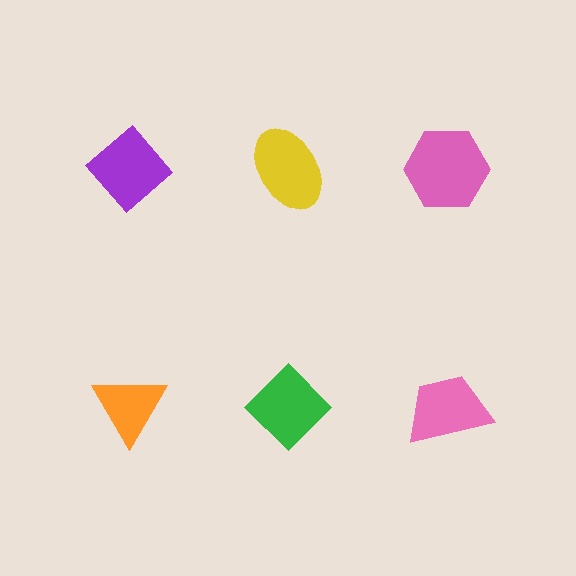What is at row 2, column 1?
An orange triangle.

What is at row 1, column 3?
A pink hexagon.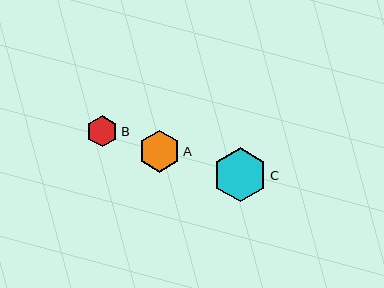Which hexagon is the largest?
Hexagon C is the largest with a size of approximately 54 pixels.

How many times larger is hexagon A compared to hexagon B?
Hexagon A is approximately 1.3 times the size of hexagon B.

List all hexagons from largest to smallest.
From largest to smallest: C, A, B.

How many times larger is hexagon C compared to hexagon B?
Hexagon C is approximately 1.7 times the size of hexagon B.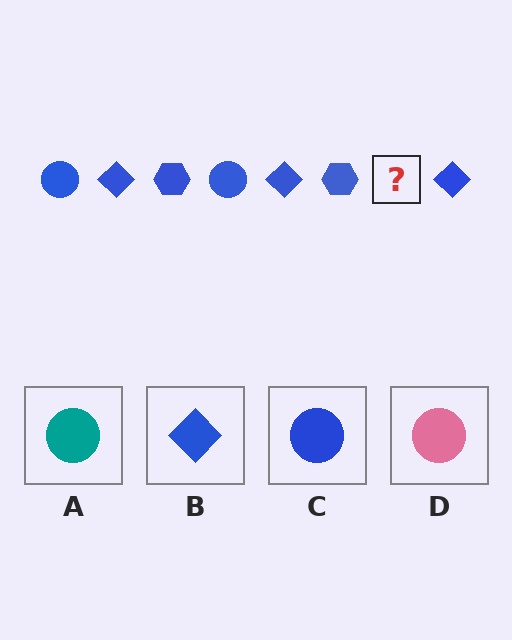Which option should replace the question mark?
Option C.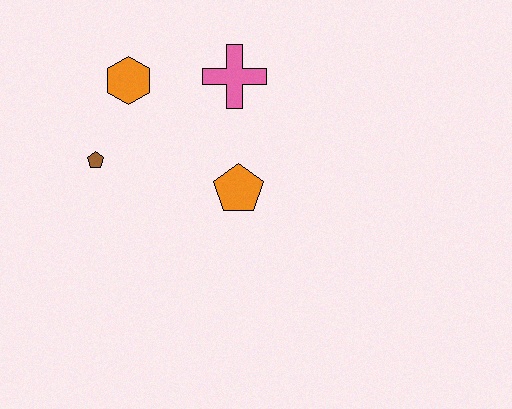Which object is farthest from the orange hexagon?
The orange pentagon is farthest from the orange hexagon.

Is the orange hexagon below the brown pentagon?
No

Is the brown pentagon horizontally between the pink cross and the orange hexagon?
No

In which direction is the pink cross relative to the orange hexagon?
The pink cross is to the right of the orange hexagon.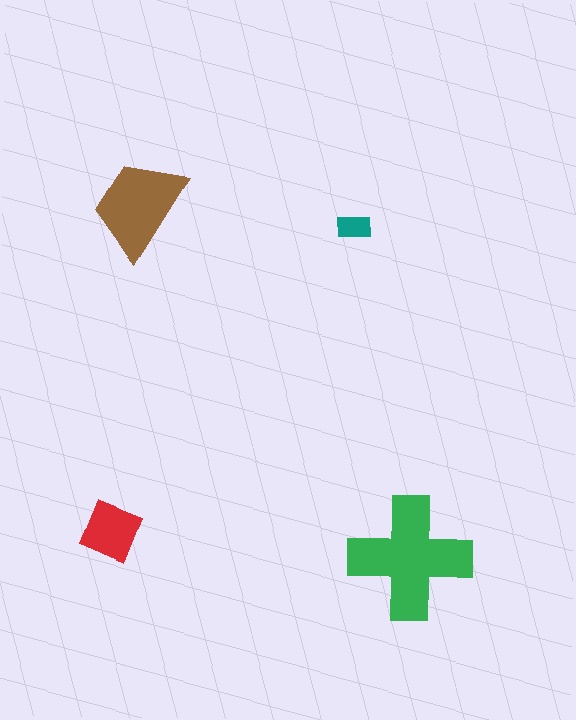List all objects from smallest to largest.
The teal rectangle, the red square, the brown trapezoid, the green cross.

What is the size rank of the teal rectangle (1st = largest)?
4th.